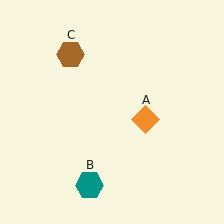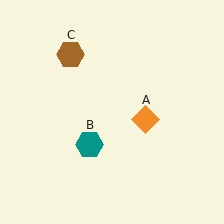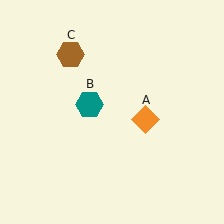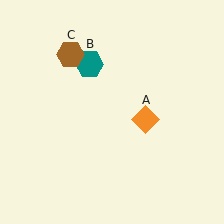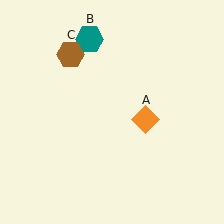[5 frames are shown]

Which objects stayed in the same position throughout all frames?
Orange diamond (object A) and brown hexagon (object C) remained stationary.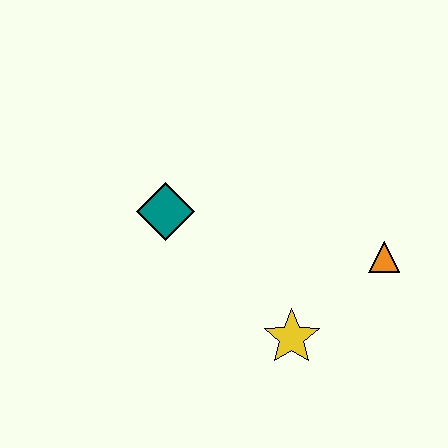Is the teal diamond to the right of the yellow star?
No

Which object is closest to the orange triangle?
The yellow star is closest to the orange triangle.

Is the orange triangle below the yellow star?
No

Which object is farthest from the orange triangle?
The teal diamond is farthest from the orange triangle.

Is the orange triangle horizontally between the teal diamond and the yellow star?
No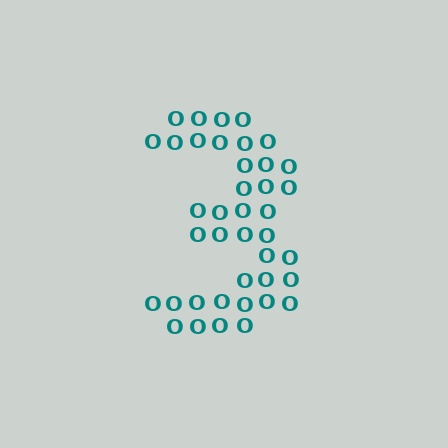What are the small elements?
The small elements are letter O's.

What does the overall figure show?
The overall figure shows the digit 3.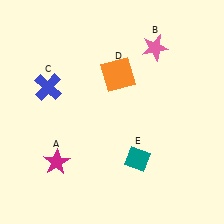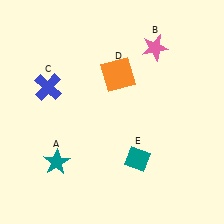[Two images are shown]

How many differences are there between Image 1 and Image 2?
There is 1 difference between the two images.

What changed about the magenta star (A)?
In Image 1, A is magenta. In Image 2, it changed to teal.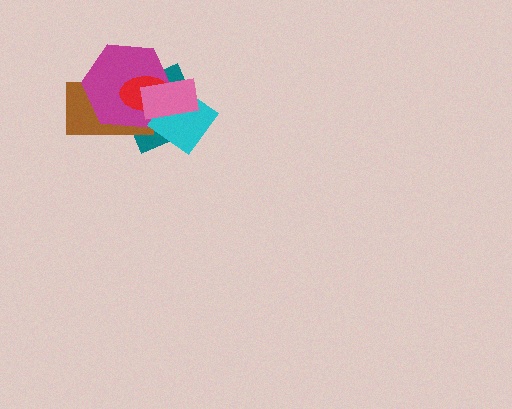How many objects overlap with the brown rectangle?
4 objects overlap with the brown rectangle.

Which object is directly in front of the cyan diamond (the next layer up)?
The red ellipse is directly in front of the cyan diamond.